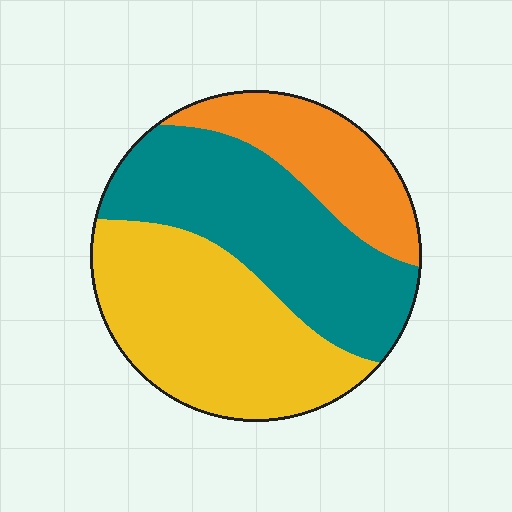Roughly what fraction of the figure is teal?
Teal covers roughly 40% of the figure.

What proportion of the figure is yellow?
Yellow covers roughly 40% of the figure.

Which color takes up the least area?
Orange, at roughly 20%.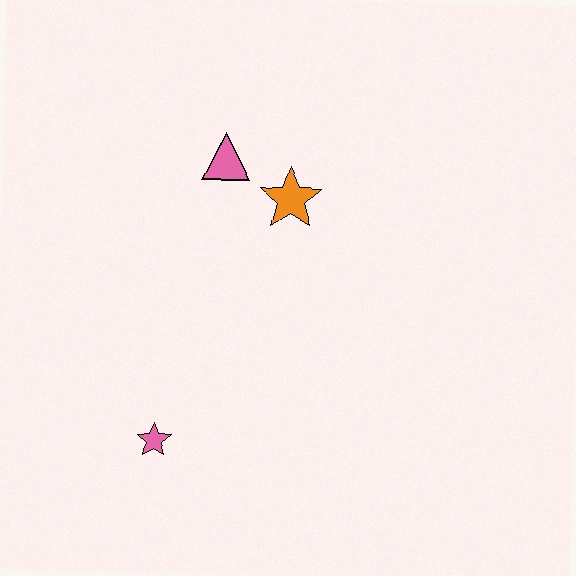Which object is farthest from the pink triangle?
The pink star is farthest from the pink triangle.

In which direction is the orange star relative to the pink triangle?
The orange star is to the right of the pink triangle.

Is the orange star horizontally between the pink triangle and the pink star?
No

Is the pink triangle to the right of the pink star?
Yes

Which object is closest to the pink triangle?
The orange star is closest to the pink triangle.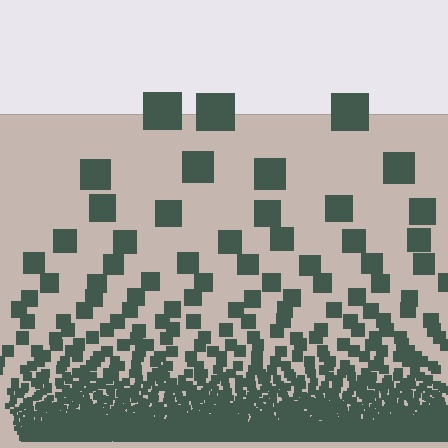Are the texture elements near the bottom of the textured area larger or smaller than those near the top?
Smaller. The gradient is inverted — elements near the bottom are smaller and denser.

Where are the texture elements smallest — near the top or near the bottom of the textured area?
Near the bottom.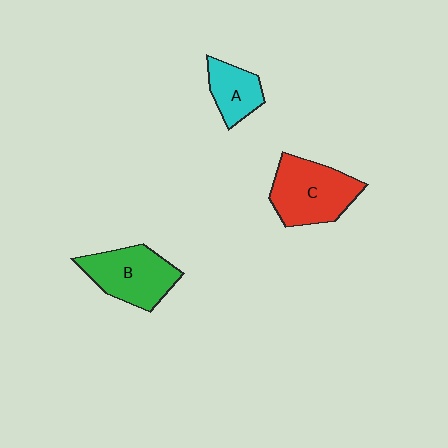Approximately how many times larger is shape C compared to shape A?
Approximately 1.9 times.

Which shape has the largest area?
Shape C (red).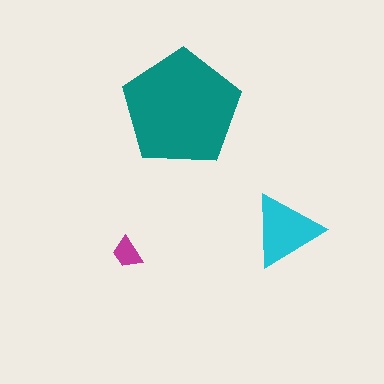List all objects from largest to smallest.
The teal pentagon, the cyan triangle, the magenta trapezoid.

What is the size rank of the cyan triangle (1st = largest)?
2nd.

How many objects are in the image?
There are 3 objects in the image.